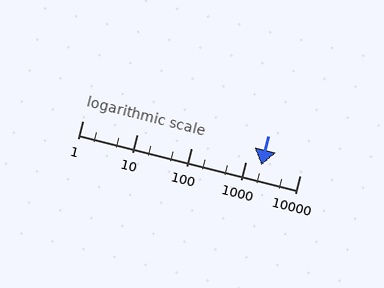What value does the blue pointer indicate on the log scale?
The pointer indicates approximately 2000.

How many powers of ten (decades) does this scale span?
The scale spans 4 decades, from 1 to 10000.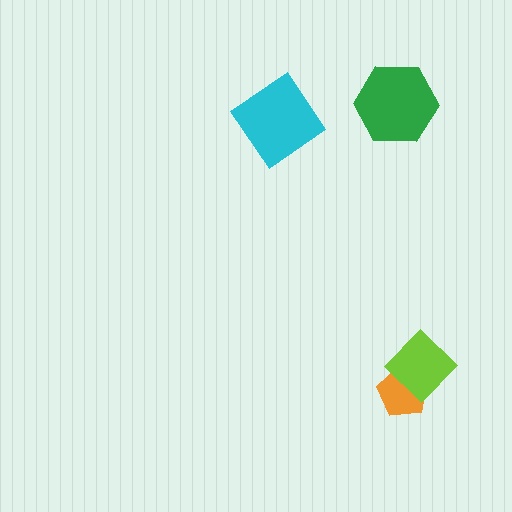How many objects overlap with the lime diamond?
1 object overlaps with the lime diamond.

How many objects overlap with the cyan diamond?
0 objects overlap with the cyan diamond.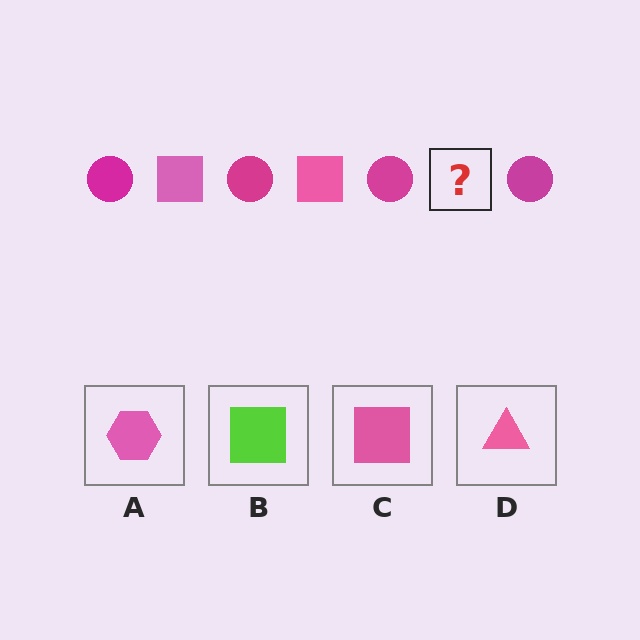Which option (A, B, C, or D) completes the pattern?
C.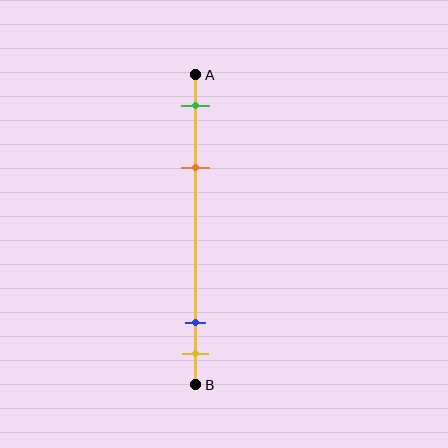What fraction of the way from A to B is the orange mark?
The orange mark is approximately 30% (0.3) of the way from A to B.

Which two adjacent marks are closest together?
The blue and yellow marks are the closest adjacent pair.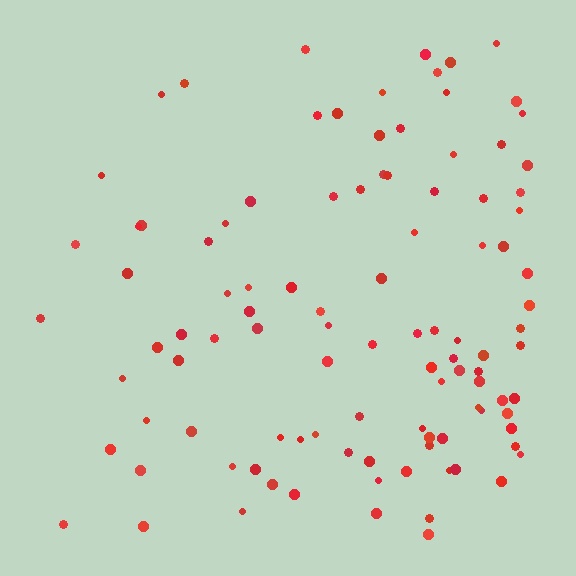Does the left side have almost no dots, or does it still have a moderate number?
Still a moderate number, just noticeably fewer than the right.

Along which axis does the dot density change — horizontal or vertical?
Horizontal.